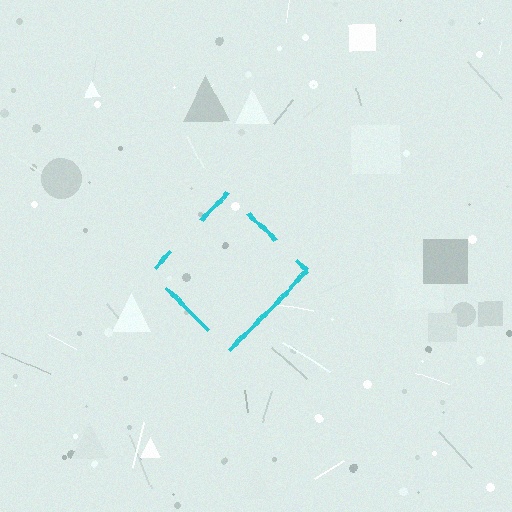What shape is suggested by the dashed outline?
The dashed outline suggests a diamond.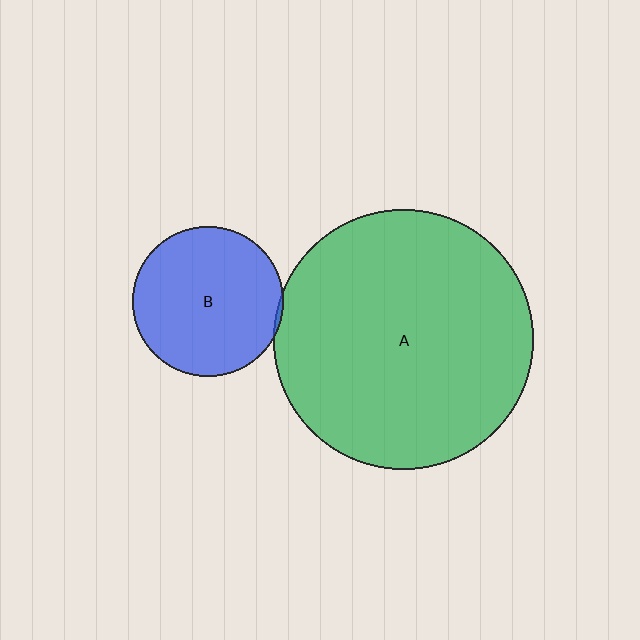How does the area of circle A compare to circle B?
Approximately 3.0 times.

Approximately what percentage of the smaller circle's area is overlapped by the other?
Approximately 5%.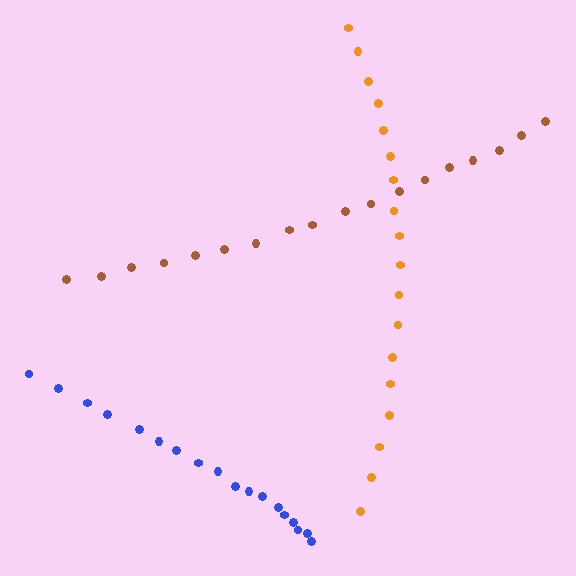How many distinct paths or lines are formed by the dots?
There are 3 distinct paths.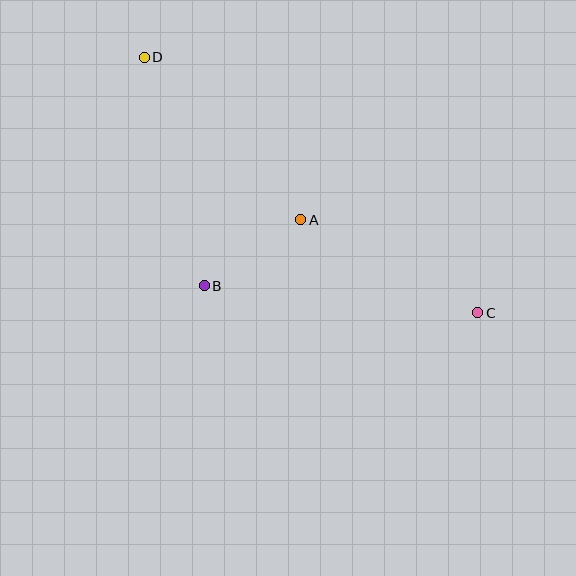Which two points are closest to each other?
Points A and B are closest to each other.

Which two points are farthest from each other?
Points C and D are farthest from each other.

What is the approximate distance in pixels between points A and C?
The distance between A and C is approximately 200 pixels.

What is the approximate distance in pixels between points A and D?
The distance between A and D is approximately 225 pixels.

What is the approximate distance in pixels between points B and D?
The distance between B and D is approximately 236 pixels.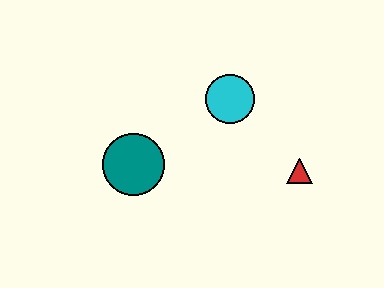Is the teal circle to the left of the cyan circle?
Yes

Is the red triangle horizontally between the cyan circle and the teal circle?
No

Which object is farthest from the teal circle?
The red triangle is farthest from the teal circle.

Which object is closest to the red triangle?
The cyan circle is closest to the red triangle.